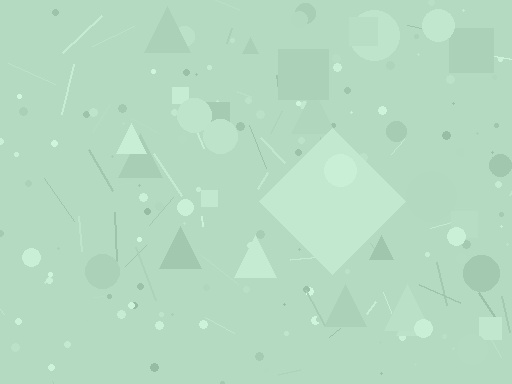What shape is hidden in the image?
A diamond is hidden in the image.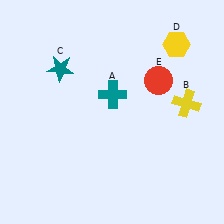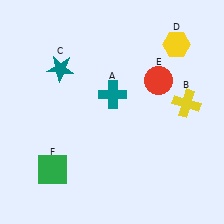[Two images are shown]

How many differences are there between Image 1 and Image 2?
There is 1 difference between the two images.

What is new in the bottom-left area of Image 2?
A green square (F) was added in the bottom-left area of Image 2.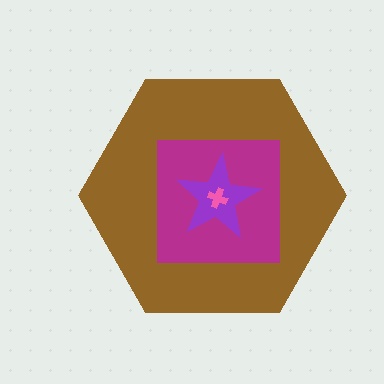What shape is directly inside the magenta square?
The purple star.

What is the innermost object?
The pink cross.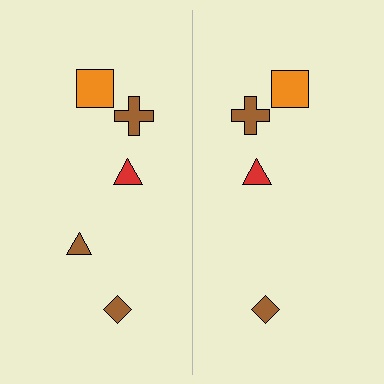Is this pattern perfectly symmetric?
No, the pattern is not perfectly symmetric. A brown triangle is missing from the right side.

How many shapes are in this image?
There are 9 shapes in this image.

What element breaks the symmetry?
A brown triangle is missing from the right side.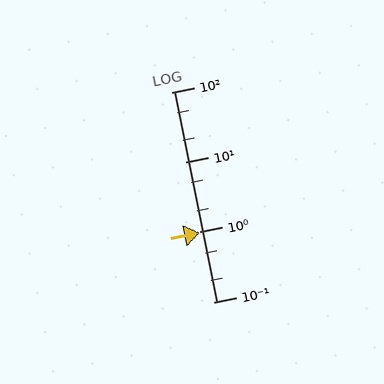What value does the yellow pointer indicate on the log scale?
The pointer indicates approximately 0.98.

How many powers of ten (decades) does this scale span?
The scale spans 3 decades, from 0.1 to 100.